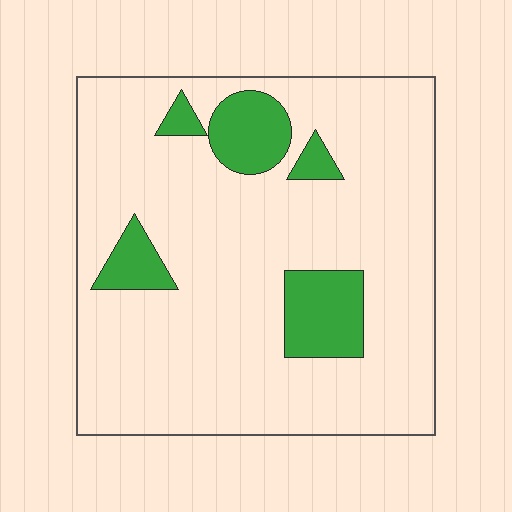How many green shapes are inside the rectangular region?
5.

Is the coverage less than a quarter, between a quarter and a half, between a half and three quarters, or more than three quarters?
Less than a quarter.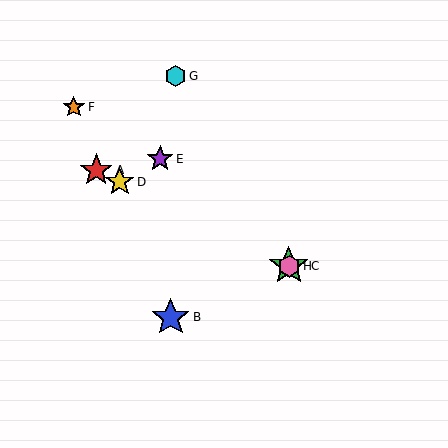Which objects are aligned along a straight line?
Objects A, C, D, H are aligned along a straight line.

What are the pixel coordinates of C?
Object C is at (289, 266).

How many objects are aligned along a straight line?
4 objects (A, C, D, H) are aligned along a straight line.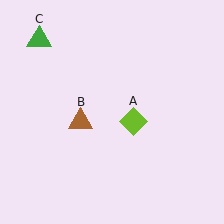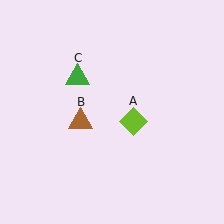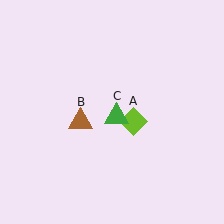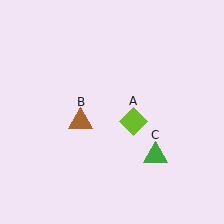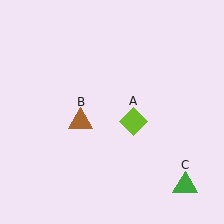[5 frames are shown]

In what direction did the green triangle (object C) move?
The green triangle (object C) moved down and to the right.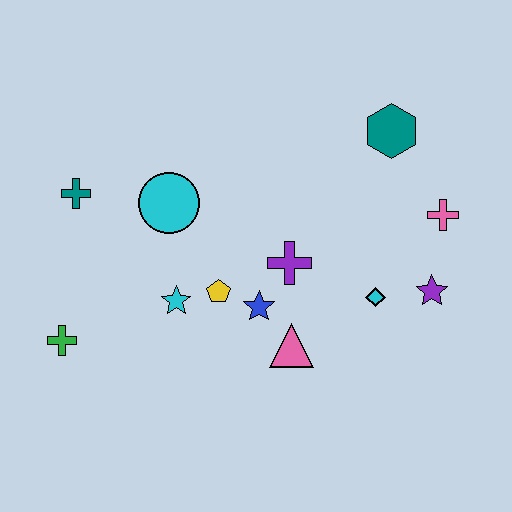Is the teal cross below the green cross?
No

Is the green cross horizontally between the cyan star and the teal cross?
No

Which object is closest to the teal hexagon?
The pink cross is closest to the teal hexagon.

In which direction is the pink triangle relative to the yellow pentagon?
The pink triangle is to the right of the yellow pentagon.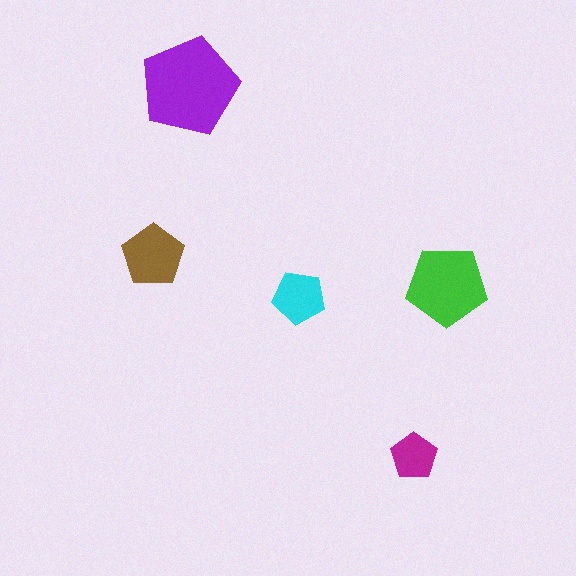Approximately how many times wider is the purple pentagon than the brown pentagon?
About 1.5 times wider.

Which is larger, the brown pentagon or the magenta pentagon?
The brown one.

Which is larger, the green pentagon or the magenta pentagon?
The green one.